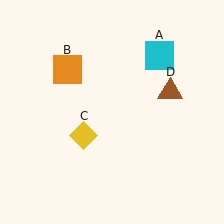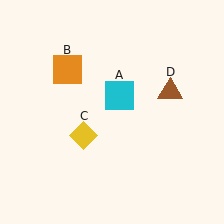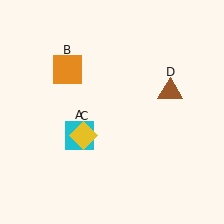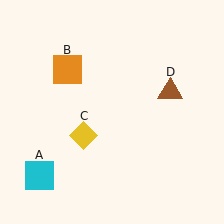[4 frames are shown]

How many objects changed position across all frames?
1 object changed position: cyan square (object A).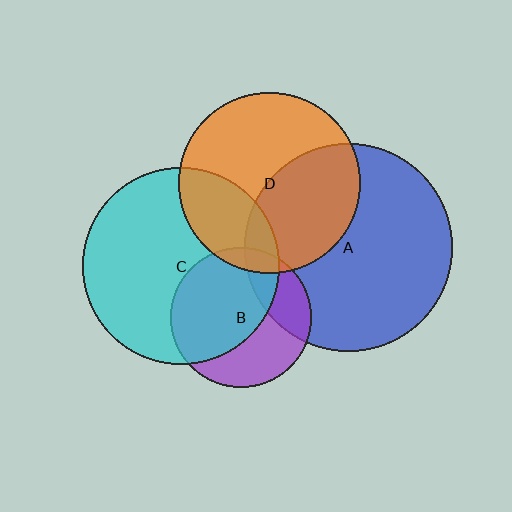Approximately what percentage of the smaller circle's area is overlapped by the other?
Approximately 25%.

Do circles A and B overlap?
Yes.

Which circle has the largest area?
Circle A (blue).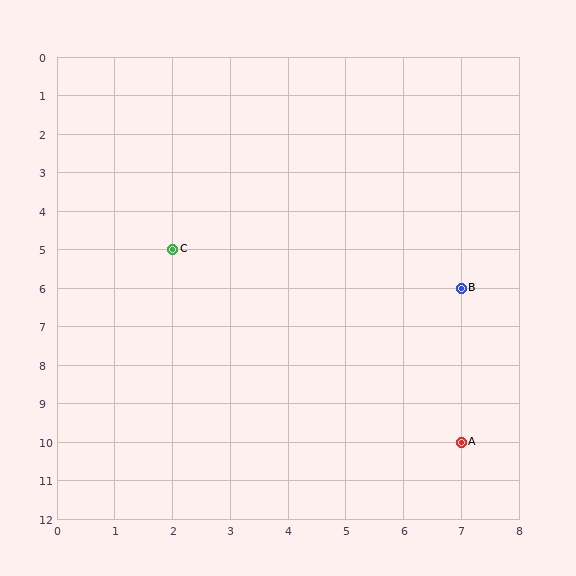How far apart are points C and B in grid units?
Points C and B are 5 columns and 1 row apart (about 5.1 grid units diagonally).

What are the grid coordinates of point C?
Point C is at grid coordinates (2, 5).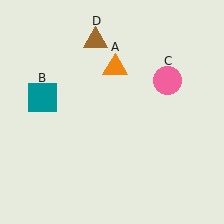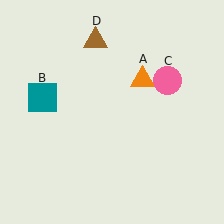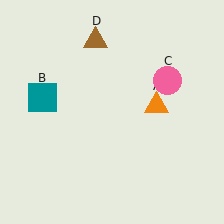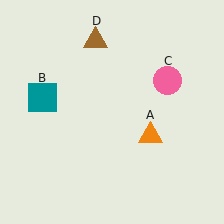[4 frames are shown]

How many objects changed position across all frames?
1 object changed position: orange triangle (object A).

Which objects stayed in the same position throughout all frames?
Teal square (object B) and pink circle (object C) and brown triangle (object D) remained stationary.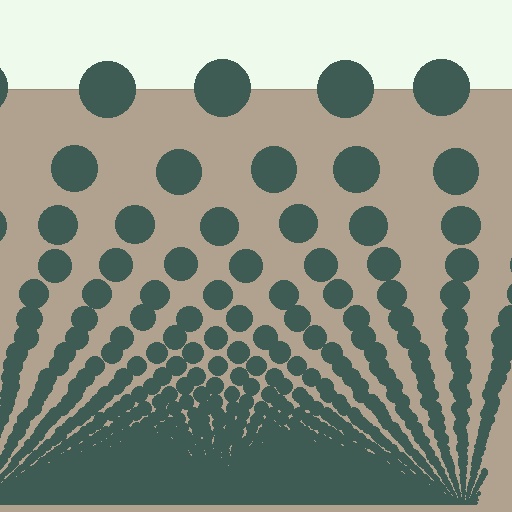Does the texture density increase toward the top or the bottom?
Density increases toward the bottom.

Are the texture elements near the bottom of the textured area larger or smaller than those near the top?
Smaller. The gradient is inverted — elements near the bottom are smaller and denser.